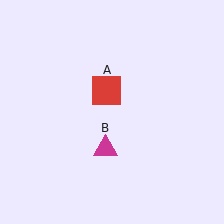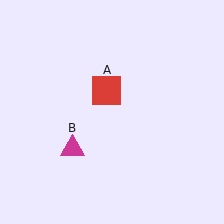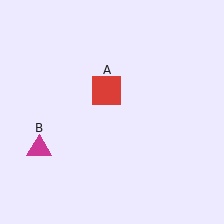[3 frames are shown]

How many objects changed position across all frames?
1 object changed position: magenta triangle (object B).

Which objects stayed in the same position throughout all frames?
Red square (object A) remained stationary.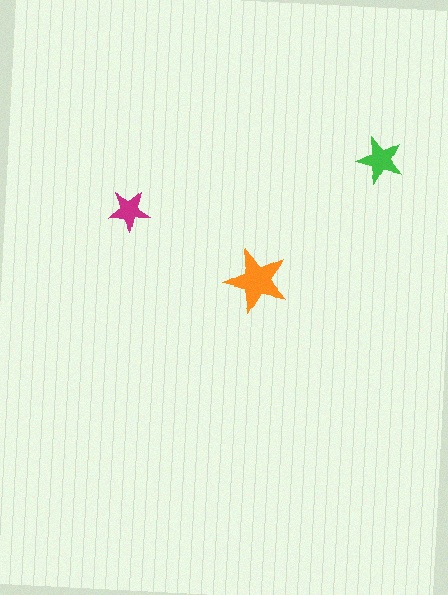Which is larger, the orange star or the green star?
The orange one.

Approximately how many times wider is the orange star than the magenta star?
About 1.5 times wider.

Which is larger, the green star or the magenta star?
The green one.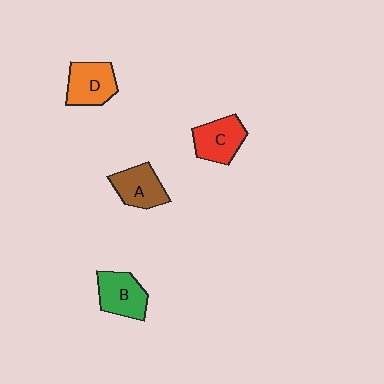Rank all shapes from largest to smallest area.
From largest to smallest: B (green), D (orange), C (red), A (brown).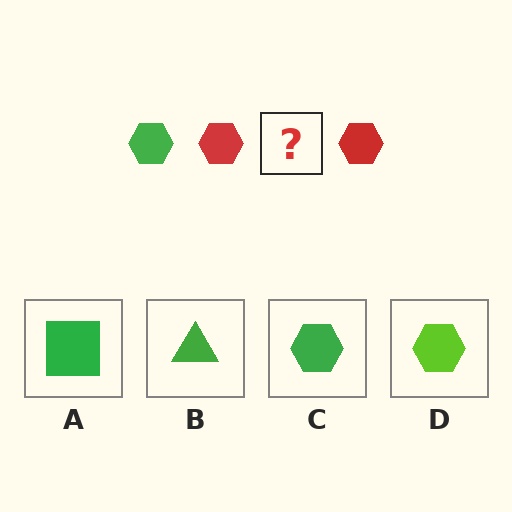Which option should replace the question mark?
Option C.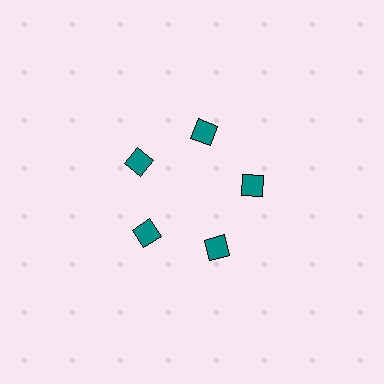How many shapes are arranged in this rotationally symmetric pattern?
There are 5 shapes, arranged in 5 groups of 1.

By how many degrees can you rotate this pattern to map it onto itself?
The pattern maps onto itself every 72 degrees of rotation.